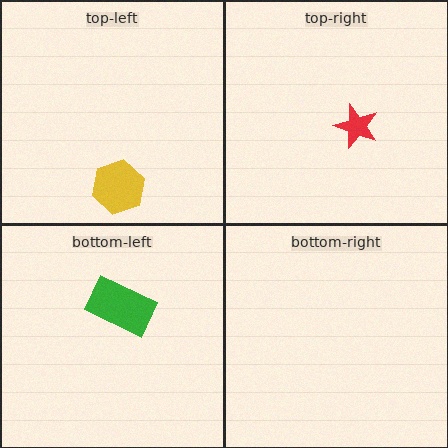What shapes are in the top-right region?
The red star.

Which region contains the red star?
The top-right region.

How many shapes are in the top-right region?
1.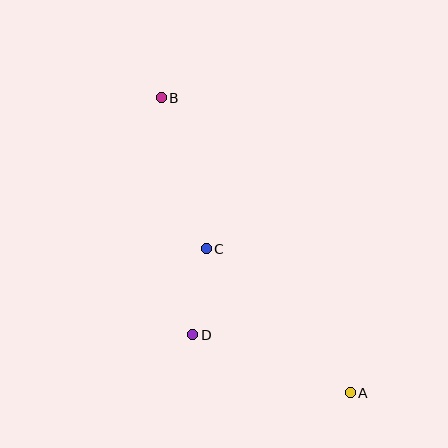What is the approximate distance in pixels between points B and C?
The distance between B and C is approximately 157 pixels.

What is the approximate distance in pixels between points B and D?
The distance between B and D is approximately 239 pixels.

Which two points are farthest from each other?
Points A and B are farthest from each other.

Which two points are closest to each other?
Points C and D are closest to each other.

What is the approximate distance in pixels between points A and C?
The distance between A and C is approximately 204 pixels.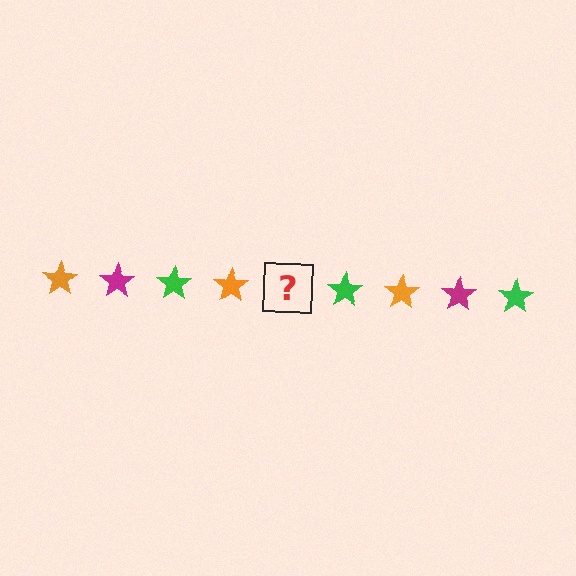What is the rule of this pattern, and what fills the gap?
The rule is that the pattern cycles through orange, magenta, green stars. The gap should be filled with a magenta star.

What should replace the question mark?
The question mark should be replaced with a magenta star.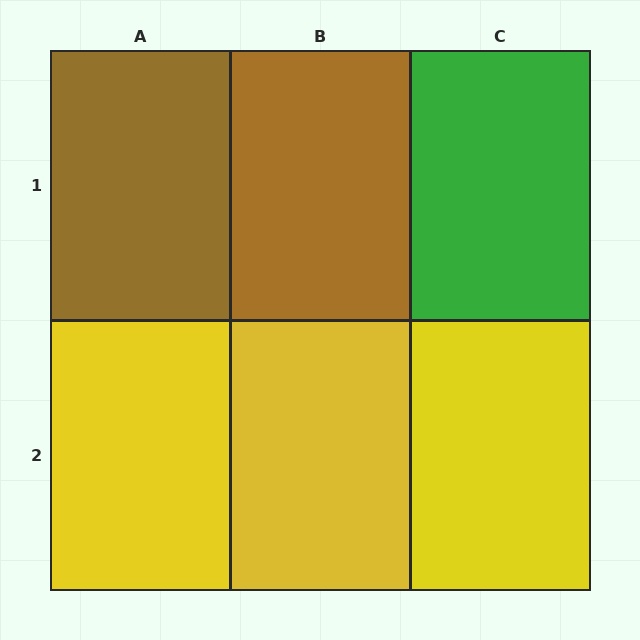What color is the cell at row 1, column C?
Green.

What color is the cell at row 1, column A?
Brown.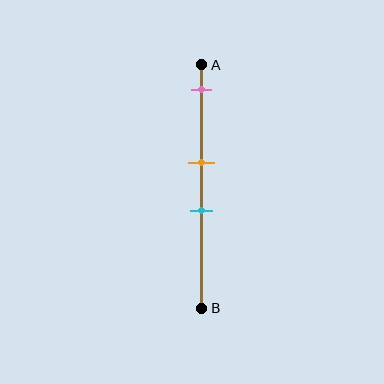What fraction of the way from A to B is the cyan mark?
The cyan mark is approximately 60% (0.6) of the way from A to B.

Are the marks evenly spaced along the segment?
No, the marks are not evenly spaced.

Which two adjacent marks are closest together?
The orange and cyan marks are the closest adjacent pair.